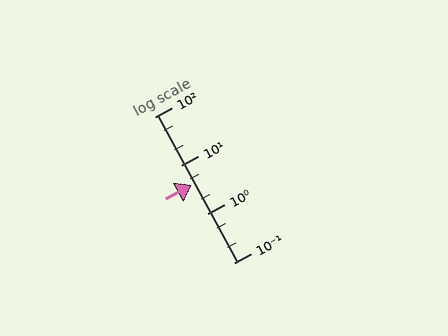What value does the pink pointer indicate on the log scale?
The pointer indicates approximately 3.9.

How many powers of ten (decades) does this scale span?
The scale spans 3 decades, from 0.1 to 100.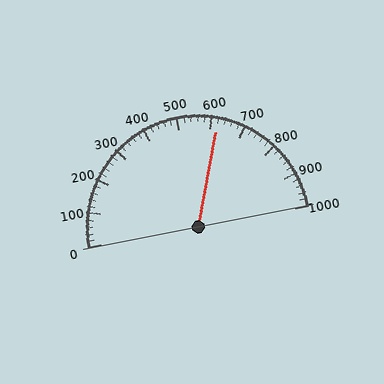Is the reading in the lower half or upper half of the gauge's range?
The reading is in the upper half of the range (0 to 1000).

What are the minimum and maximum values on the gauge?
The gauge ranges from 0 to 1000.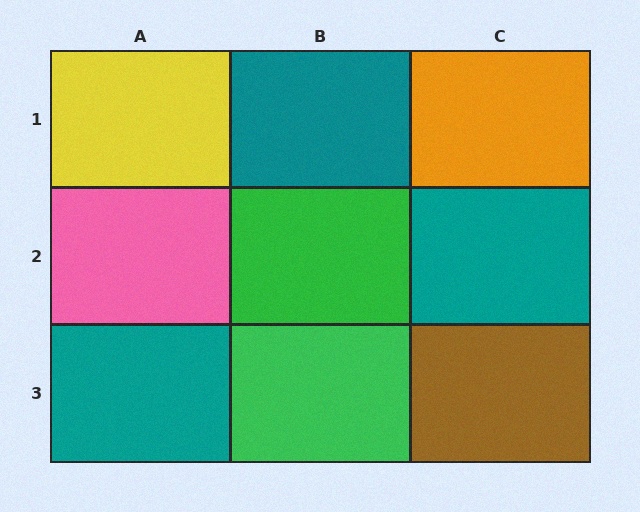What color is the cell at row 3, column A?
Teal.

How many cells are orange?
1 cell is orange.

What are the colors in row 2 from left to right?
Pink, green, teal.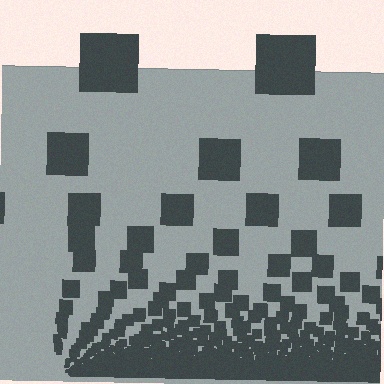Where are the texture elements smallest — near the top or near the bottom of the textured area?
Near the bottom.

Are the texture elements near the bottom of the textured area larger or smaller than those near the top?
Smaller. The gradient is inverted — elements near the bottom are smaller and denser.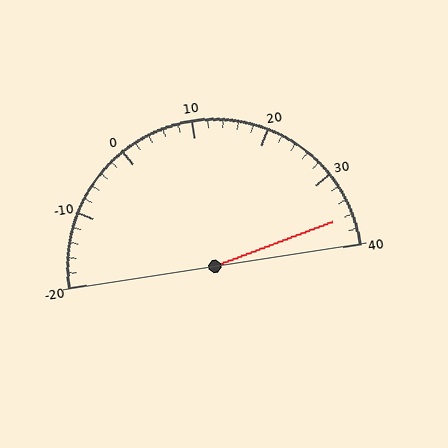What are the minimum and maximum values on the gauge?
The gauge ranges from -20 to 40.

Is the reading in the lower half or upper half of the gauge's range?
The reading is in the upper half of the range (-20 to 40).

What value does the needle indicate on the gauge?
The needle indicates approximately 36.